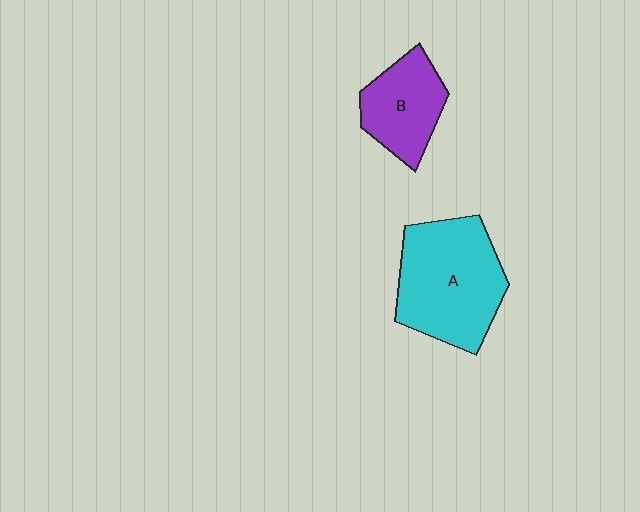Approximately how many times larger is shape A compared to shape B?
Approximately 1.7 times.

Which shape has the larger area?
Shape A (cyan).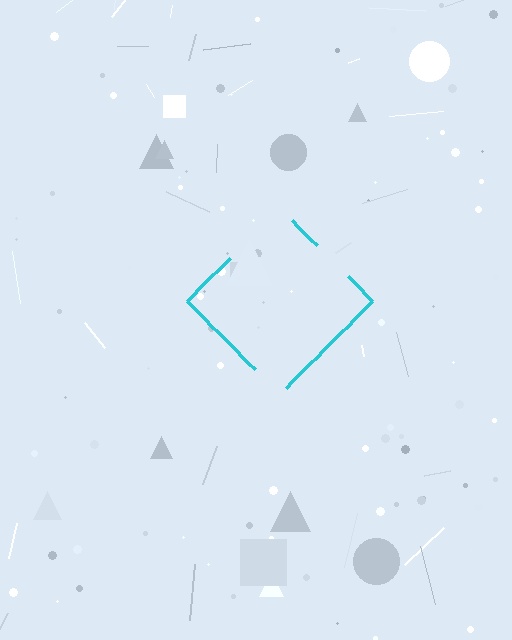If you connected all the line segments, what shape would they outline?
They would outline a diamond.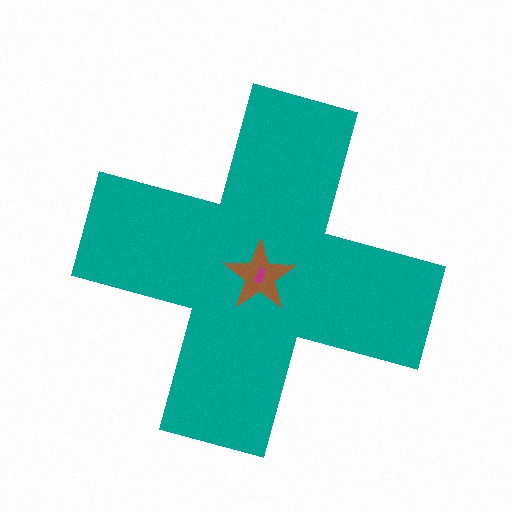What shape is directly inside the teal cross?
The brown star.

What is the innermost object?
The magenta arrow.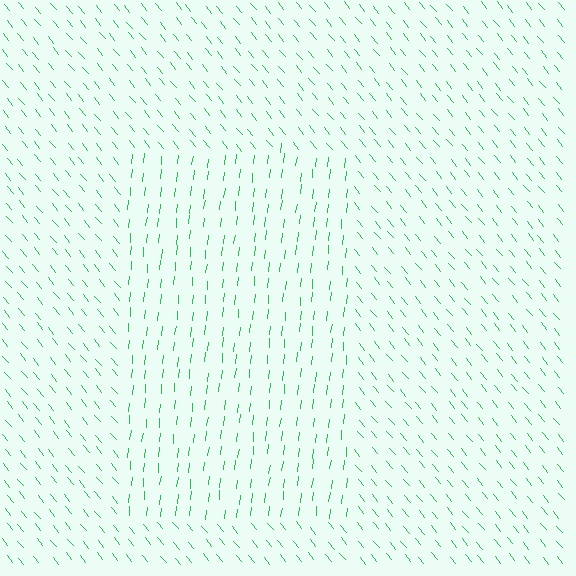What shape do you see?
I see a rectangle.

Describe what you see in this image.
The image is filled with small green line segments. A rectangle region in the image has lines oriented differently from the surrounding lines, creating a visible texture boundary.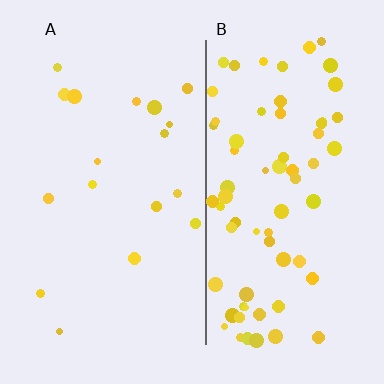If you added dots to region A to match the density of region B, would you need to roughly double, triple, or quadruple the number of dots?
Approximately quadruple.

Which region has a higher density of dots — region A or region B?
B (the right).